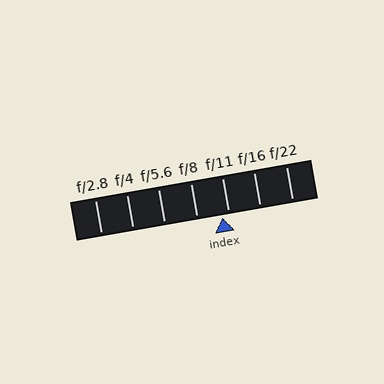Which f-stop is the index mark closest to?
The index mark is closest to f/11.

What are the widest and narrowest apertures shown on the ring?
The widest aperture shown is f/2.8 and the narrowest is f/22.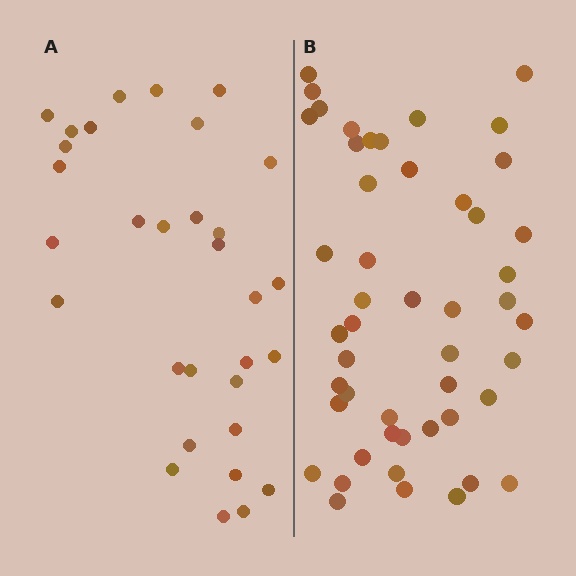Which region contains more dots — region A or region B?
Region B (the right region) has more dots.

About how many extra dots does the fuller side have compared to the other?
Region B has approximately 20 more dots than region A.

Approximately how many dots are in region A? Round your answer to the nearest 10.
About 30 dots. (The exact count is 31, which rounds to 30.)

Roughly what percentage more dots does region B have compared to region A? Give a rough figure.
About 60% more.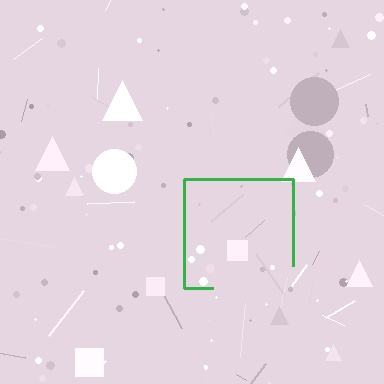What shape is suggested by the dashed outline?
The dashed outline suggests a square.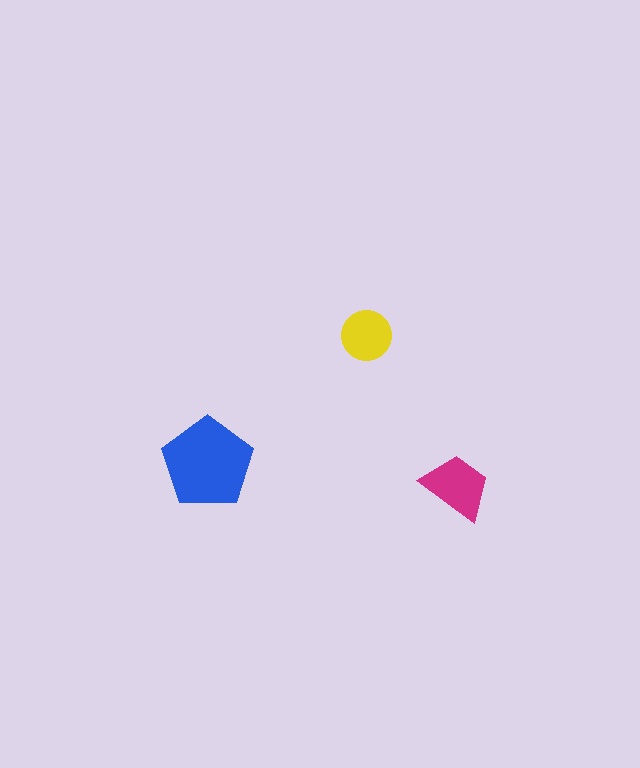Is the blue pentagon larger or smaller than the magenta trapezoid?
Larger.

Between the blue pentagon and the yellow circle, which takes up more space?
The blue pentagon.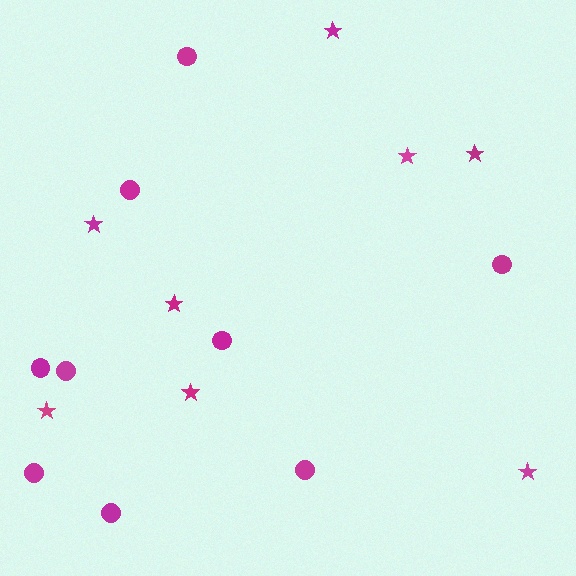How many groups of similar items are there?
There are 2 groups: one group of stars (8) and one group of circles (9).